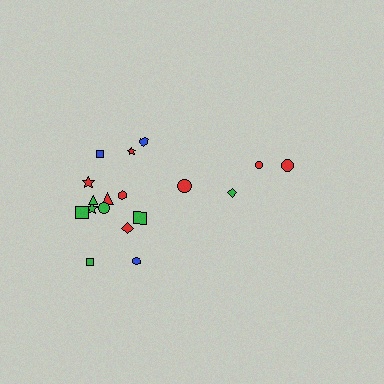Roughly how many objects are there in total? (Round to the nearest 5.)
Roughly 20 objects in total.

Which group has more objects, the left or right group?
The left group.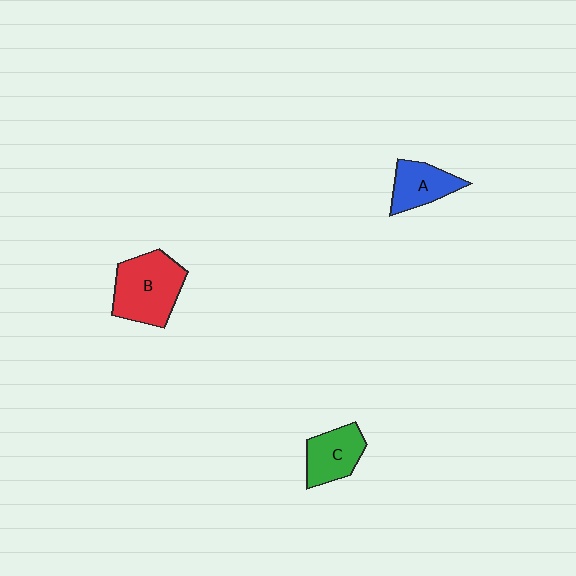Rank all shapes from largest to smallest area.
From largest to smallest: B (red), C (green), A (blue).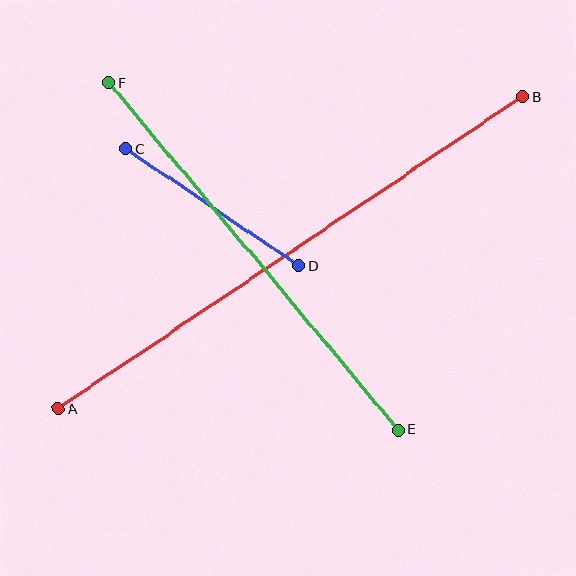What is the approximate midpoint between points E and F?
The midpoint is at approximately (254, 257) pixels.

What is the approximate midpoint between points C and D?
The midpoint is at approximately (212, 207) pixels.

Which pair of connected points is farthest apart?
Points A and B are farthest apart.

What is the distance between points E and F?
The distance is approximately 451 pixels.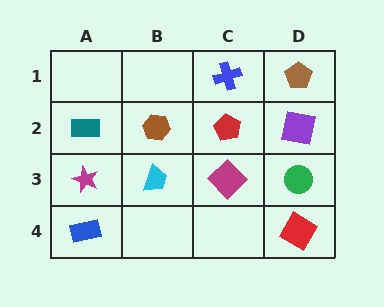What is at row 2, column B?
A brown hexagon.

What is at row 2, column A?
A teal rectangle.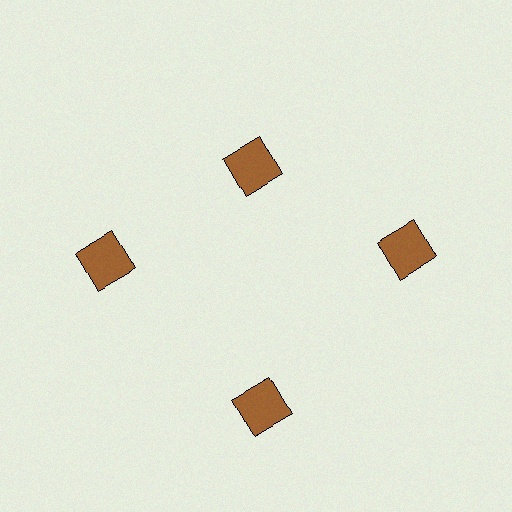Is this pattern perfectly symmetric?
No. The 4 brown squares are arranged in a ring, but one element near the 12 o'clock position is pulled inward toward the center, breaking the 4-fold rotational symmetry.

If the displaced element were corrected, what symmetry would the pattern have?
It would have 4-fold rotational symmetry — the pattern would map onto itself every 90 degrees.